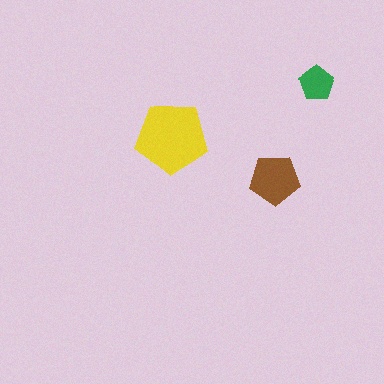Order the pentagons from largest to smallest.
the yellow one, the brown one, the green one.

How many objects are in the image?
There are 3 objects in the image.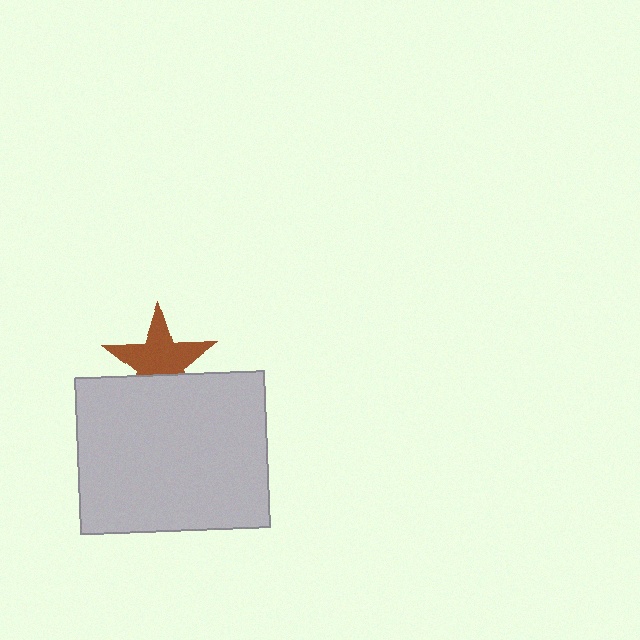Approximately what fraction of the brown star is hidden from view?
Roughly 33% of the brown star is hidden behind the light gray rectangle.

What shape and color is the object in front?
The object in front is a light gray rectangle.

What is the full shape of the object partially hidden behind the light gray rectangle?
The partially hidden object is a brown star.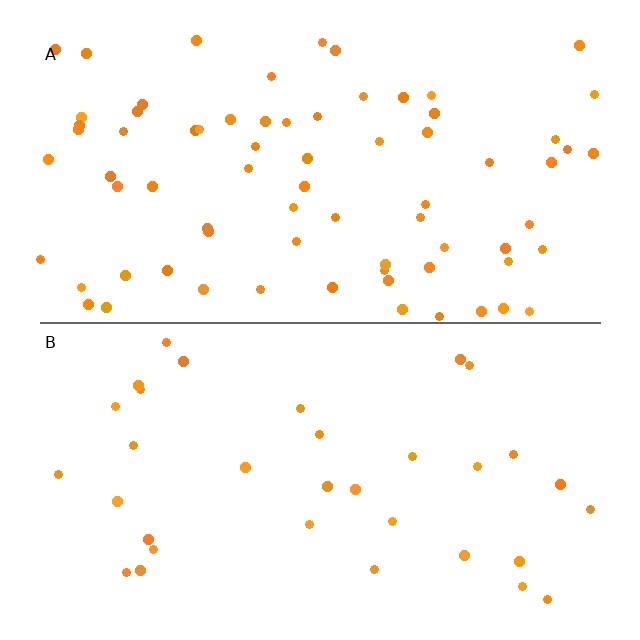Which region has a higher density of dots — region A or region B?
A (the top).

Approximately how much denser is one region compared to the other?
Approximately 2.2× — region A over region B.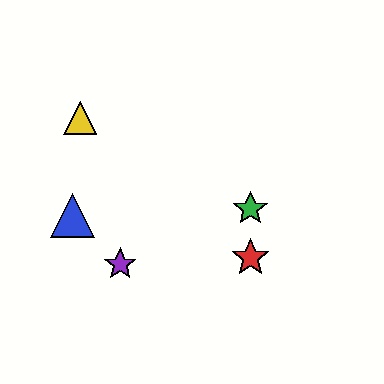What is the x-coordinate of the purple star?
The purple star is at x≈120.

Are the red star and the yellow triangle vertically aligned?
No, the red star is at x≈250 and the yellow triangle is at x≈80.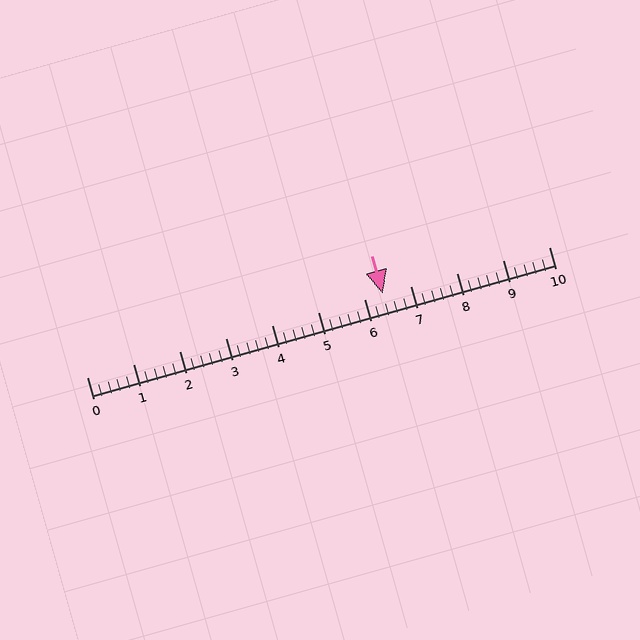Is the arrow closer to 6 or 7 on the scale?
The arrow is closer to 6.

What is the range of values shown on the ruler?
The ruler shows values from 0 to 10.